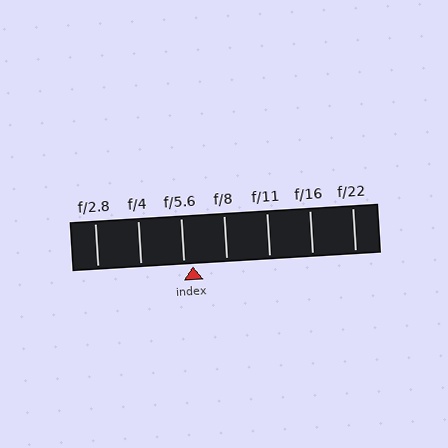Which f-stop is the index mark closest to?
The index mark is closest to f/5.6.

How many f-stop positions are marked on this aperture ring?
There are 7 f-stop positions marked.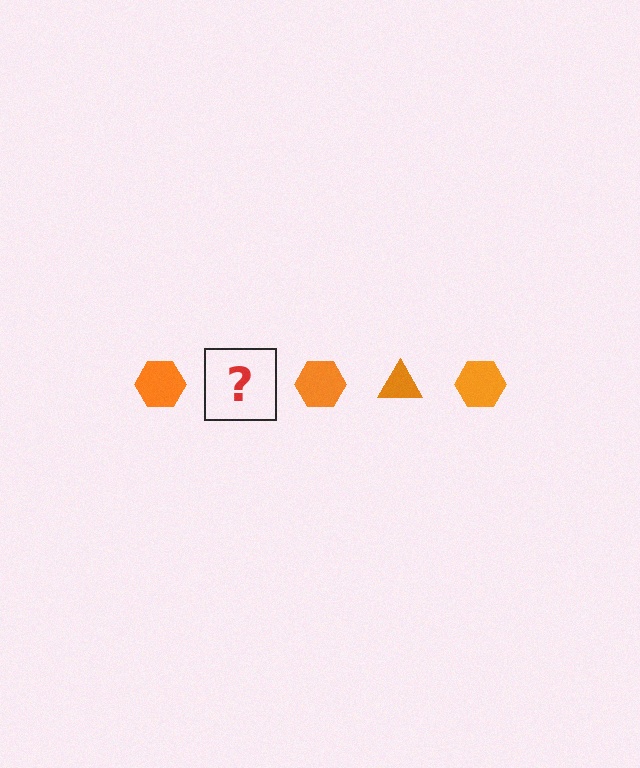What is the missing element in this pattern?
The missing element is an orange triangle.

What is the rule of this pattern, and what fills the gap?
The rule is that the pattern cycles through hexagon, triangle shapes in orange. The gap should be filled with an orange triangle.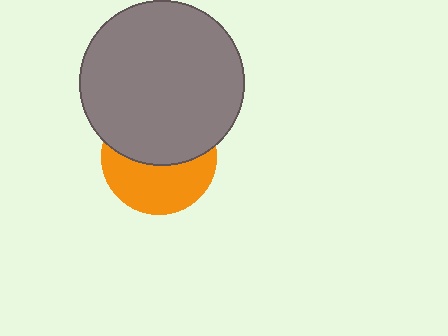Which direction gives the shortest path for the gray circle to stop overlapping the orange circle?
Moving up gives the shortest separation.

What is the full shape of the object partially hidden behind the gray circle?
The partially hidden object is an orange circle.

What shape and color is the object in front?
The object in front is a gray circle.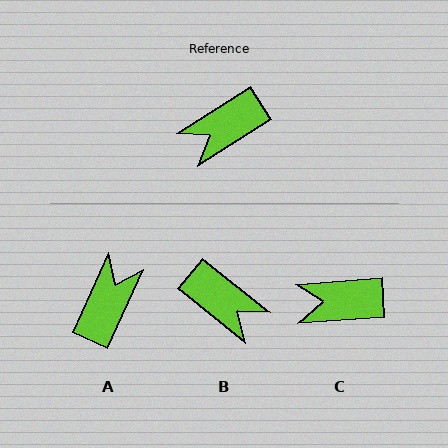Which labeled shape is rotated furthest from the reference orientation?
A, about 147 degrees away.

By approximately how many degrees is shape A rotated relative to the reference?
Approximately 147 degrees clockwise.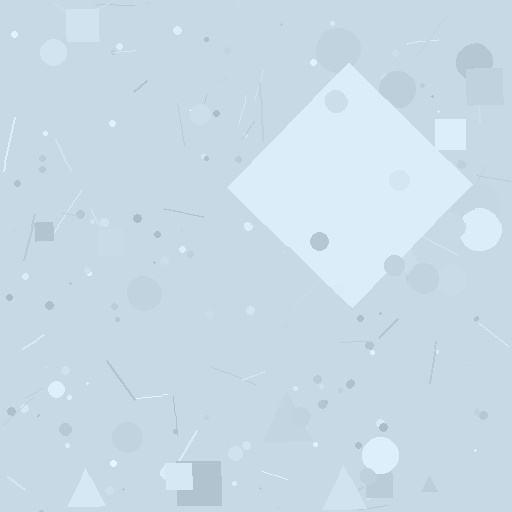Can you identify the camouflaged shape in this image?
The camouflaged shape is a diamond.